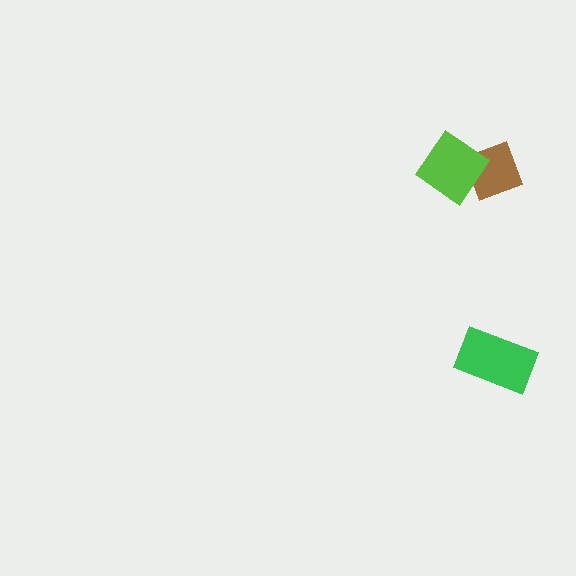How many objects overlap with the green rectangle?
0 objects overlap with the green rectangle.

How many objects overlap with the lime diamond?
1 object overlaps with the lime diamond.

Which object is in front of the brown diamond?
The lime diamond is in front of the brown diamond.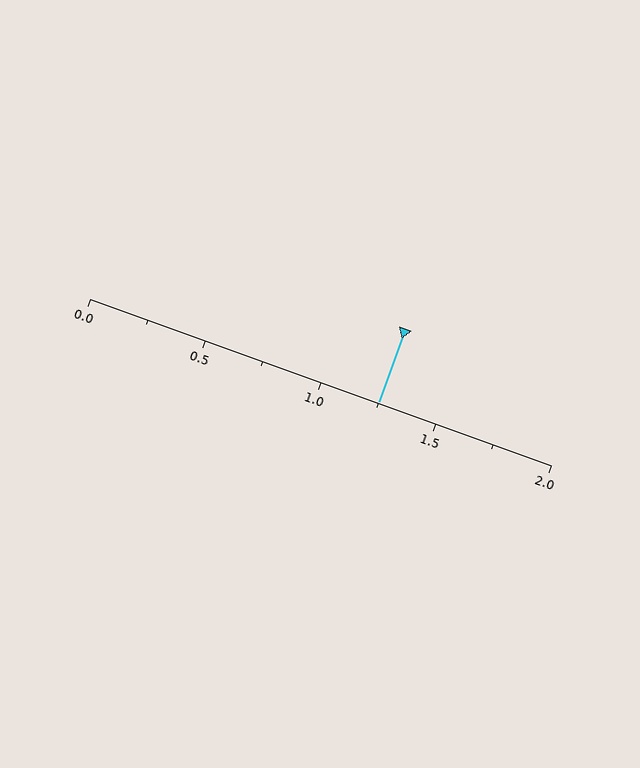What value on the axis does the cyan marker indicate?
The marker indicates approximately 1.25.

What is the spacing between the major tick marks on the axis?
The major ticks are spaced 0.5 apart.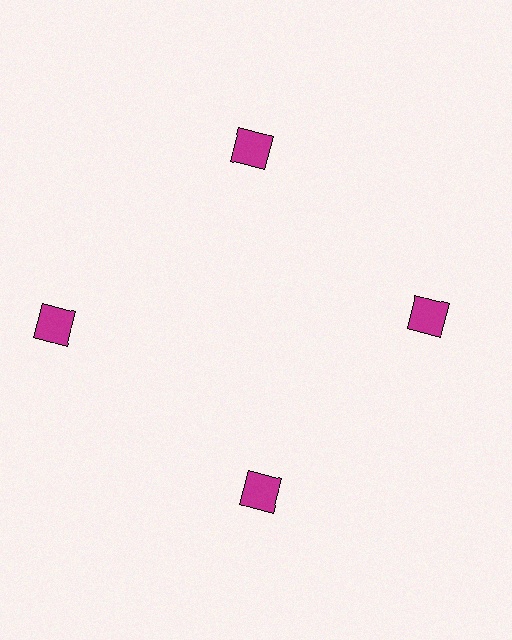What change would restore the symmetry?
The symmetry would be restored by moving it inward, back onto the ring so that all 4 diamonds sit at equal angles and equal distance from the center.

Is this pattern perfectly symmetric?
No. The 4 magenta diamonds are arranged in a ring, but one element near the 9 o'clock position is pushed outward from the center, breaking the 4-fold rotational symmetry.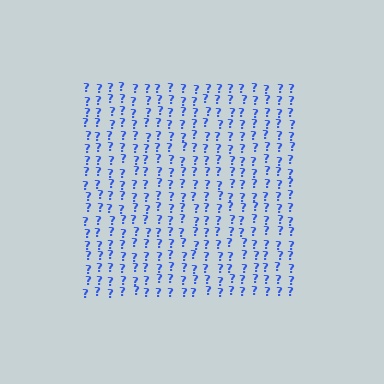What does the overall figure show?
The overall figure shows a square.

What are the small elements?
The small elements are question marks.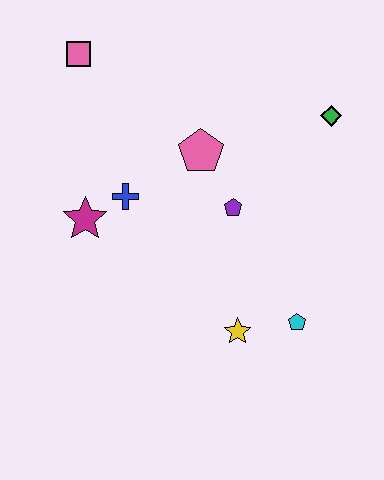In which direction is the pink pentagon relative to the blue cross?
The pink pentagon is to the right of the blue cross.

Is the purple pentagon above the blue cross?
No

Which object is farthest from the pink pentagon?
The cyan pentagon is farthest from the pink pentagon.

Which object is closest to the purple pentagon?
The pink pentagon is closest to the purple pentagon.